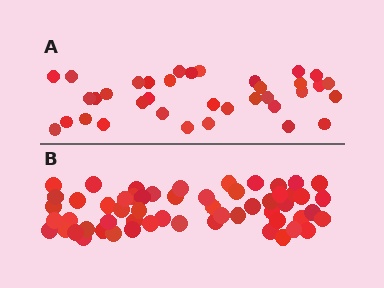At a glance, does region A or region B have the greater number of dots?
Region B (the bottom region) has more dots.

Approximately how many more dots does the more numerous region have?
Region B has approximately 20 more dots than region A.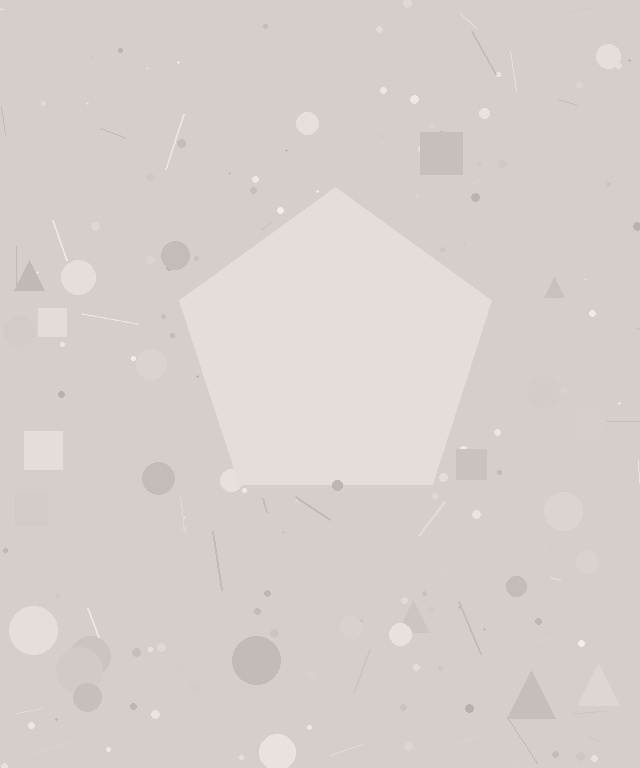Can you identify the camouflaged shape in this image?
The camouflaged shape is a pentagon.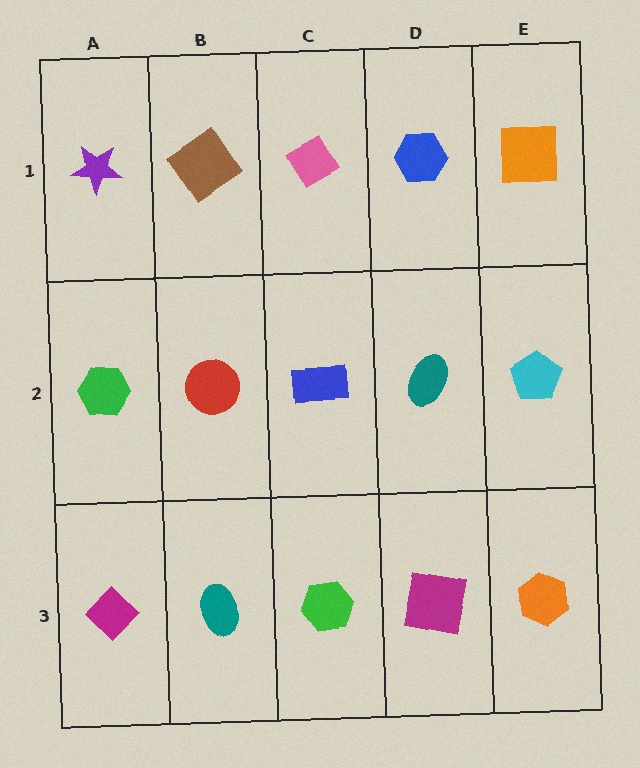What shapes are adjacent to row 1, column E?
A cyan pentagon (row 2, column E), a blue hexagon (row 1, column D).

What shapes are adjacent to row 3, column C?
A blue rectangle (row 2, column C), a teal ellipse (row 3, column B), a magenta square (row 3, column D).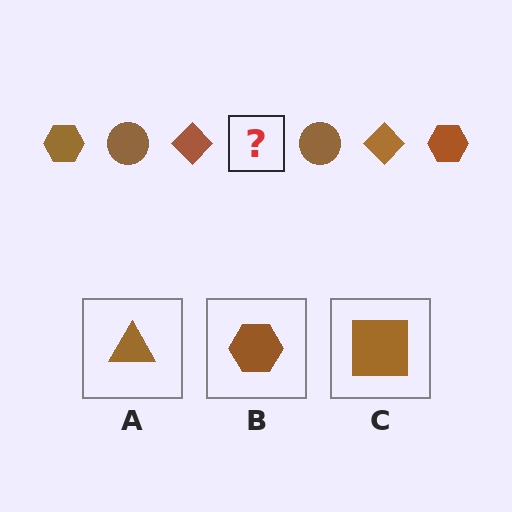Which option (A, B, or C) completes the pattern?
B.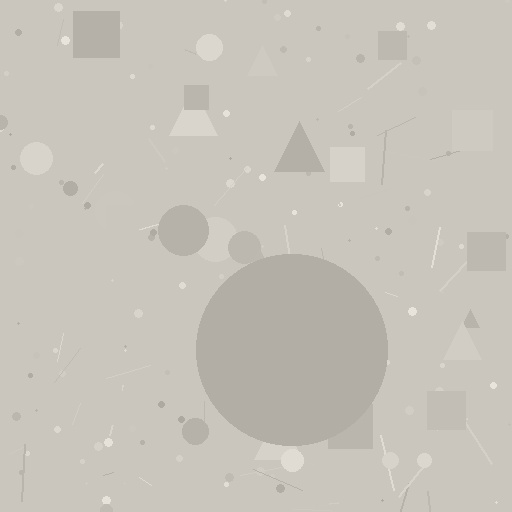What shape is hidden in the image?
A circle is hidden in the image.